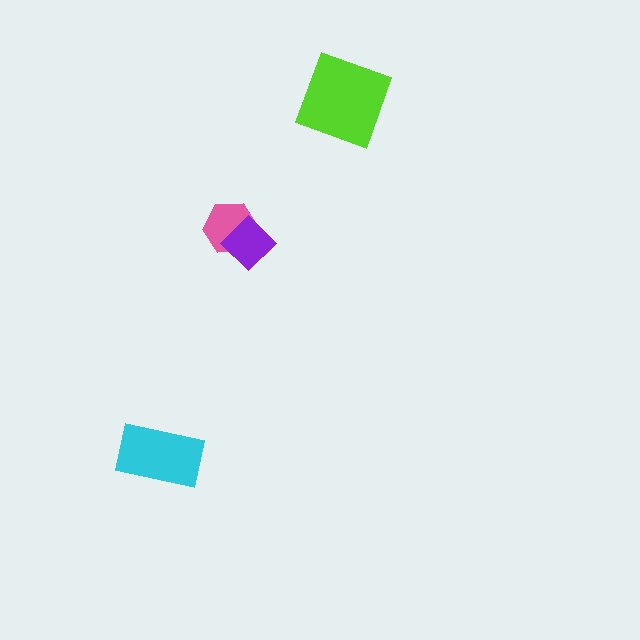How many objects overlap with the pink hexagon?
1 object overlaps with the pink hexagon.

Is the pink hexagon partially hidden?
Yes, it is partially covered by another shape.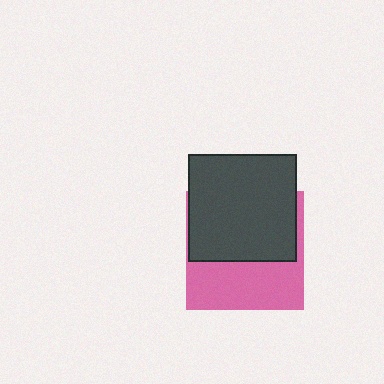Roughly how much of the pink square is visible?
A small part of it is visible (roughly 45%).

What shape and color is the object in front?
The object in front is a dark gray square.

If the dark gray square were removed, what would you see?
You would see the complete pink square.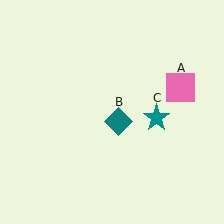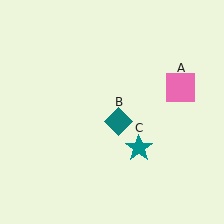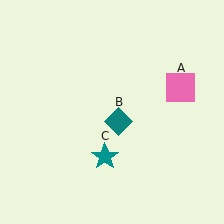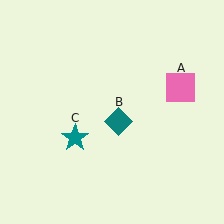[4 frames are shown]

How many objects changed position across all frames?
1 object changed position: teal star (object C).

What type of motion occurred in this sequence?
The teal star (object C) rotated clockwise around the center of the scene.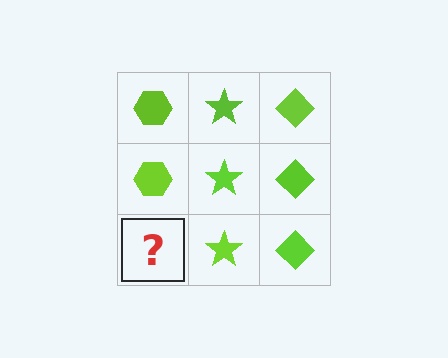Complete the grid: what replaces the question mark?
The question mark should be replaced with a lime hexagon.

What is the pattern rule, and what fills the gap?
The rule is that each column has a consistent shape. The gap should be filled with a lime hexagon.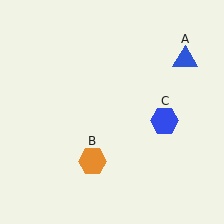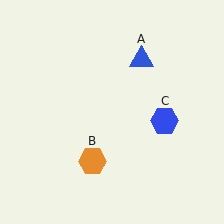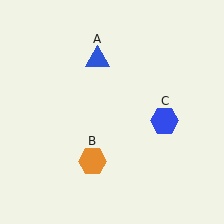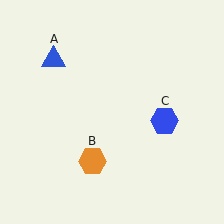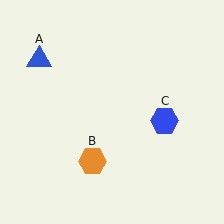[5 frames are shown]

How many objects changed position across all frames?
1 object changed position: blue triangle (object A).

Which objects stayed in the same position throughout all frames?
Orange hexagon (object B) and blue hexagon (object C) remained stationary.